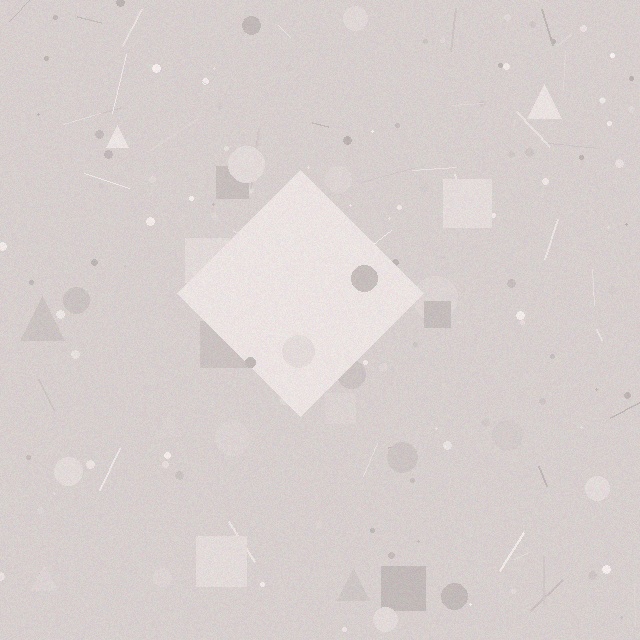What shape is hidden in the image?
A diamond is hidden in the image.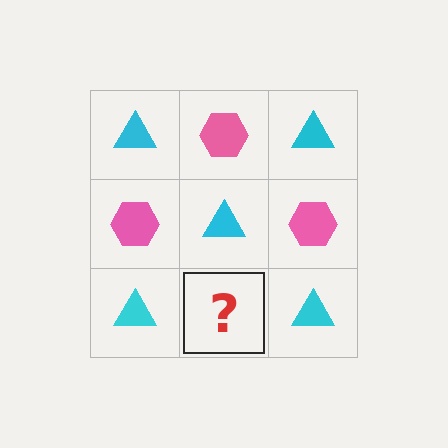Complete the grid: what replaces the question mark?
The question mark should be replaced with a pink hexagon.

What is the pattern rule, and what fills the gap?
The rule is that it alternates cyan triangle and pink hexagon in a checkerboard pattern. The gap should be filled with a pink hexagon.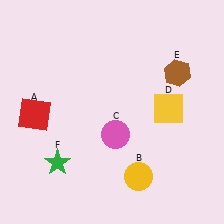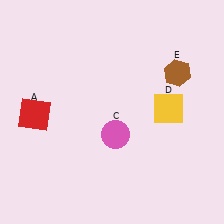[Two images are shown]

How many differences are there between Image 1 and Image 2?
There are 2 differences between the two images.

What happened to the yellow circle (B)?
The yellow circle (B) was removed in Image 2. It was in the bottom-right area of Image 1.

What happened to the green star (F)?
The green star (F) was removed in Image 2. It was in the bottom-left area of Image 1.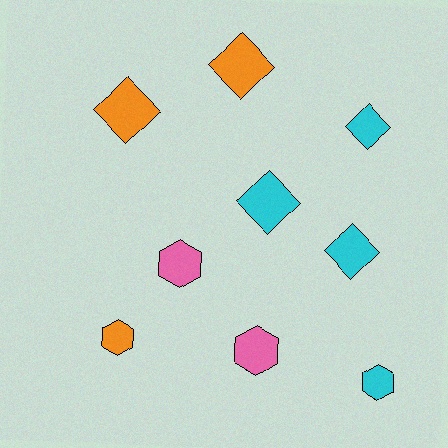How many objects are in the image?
There are 9 objects.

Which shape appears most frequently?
Diamond, with 5 objects.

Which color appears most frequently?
Cyan, with 4 objects.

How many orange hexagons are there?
There is 1 orange hexagon.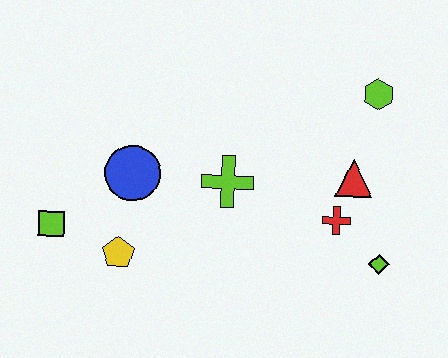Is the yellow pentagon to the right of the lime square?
Yes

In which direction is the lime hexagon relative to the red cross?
The lime hexagon is above the red cross.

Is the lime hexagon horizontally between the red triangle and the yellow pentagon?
No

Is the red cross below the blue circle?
Yes